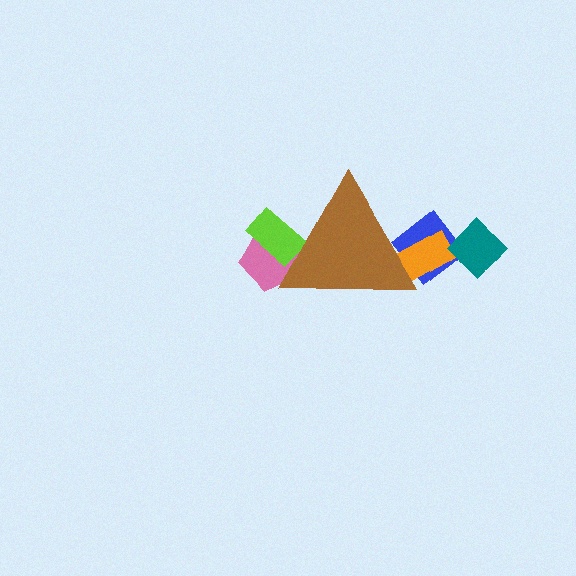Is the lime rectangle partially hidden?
Yes, the lime rectangle is partially hidden behind the brown triangle.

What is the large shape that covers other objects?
A brown triangle.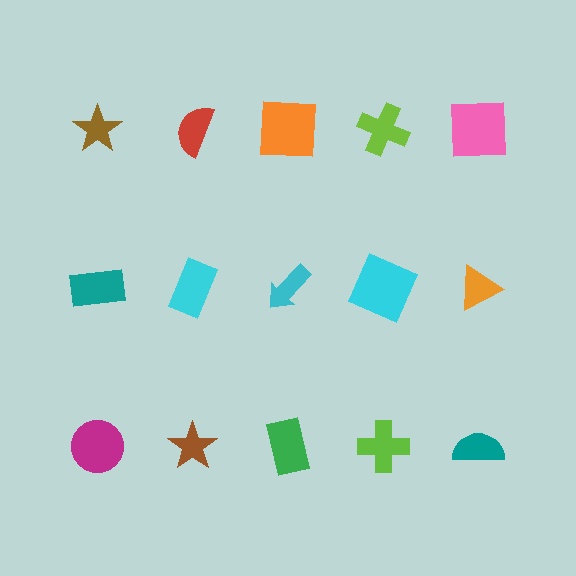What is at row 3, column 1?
A magenta circle.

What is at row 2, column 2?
A cyan rectangle.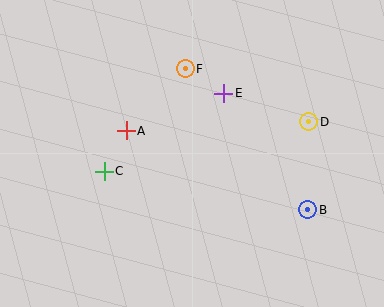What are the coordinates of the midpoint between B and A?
The midpoint between B and A is at (217, 170).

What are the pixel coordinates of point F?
Point F is at (185, 69).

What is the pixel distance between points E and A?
The distance between E and A is 105 pixels.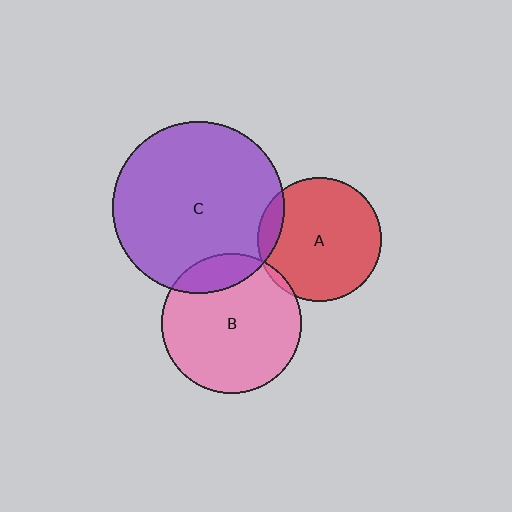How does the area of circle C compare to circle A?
Approximately 1.9 times.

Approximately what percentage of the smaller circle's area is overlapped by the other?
Approximately 10%.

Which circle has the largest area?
Circle C (purple).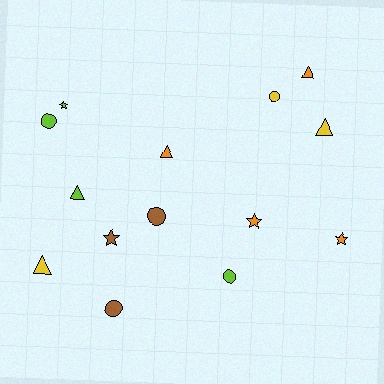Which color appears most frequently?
Orange, with 4 objects.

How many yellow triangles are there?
There are 2 yellow triangles.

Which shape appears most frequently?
Circle, with 5 objects.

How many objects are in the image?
There are 14 objects.